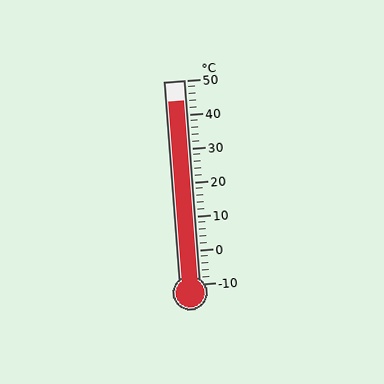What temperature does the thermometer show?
The thermometer shows approximately 44°C.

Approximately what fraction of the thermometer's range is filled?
The thermometer is filled to approximately 90% of its range.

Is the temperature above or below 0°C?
The temperature is above 0°C.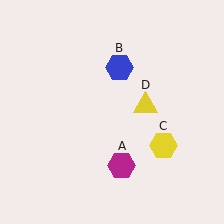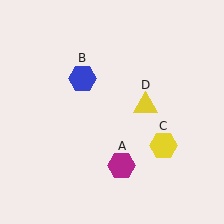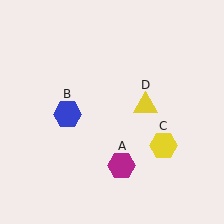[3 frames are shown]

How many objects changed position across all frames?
1 object changed position: blue hexagon (object B).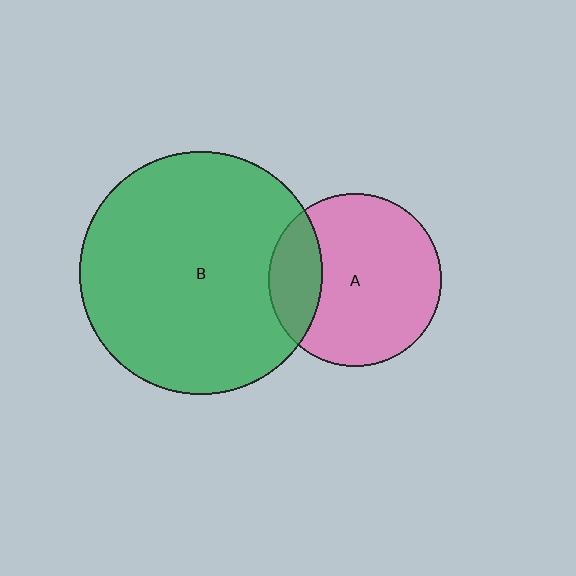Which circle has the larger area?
Circle B (green).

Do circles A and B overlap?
Yes.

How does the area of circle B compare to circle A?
Approximately 2.0 times.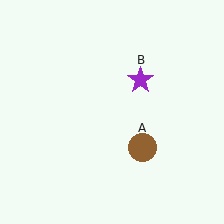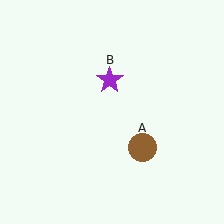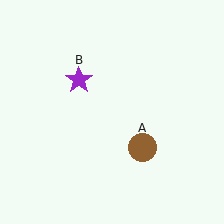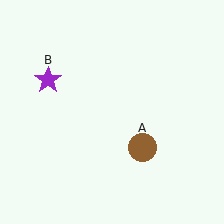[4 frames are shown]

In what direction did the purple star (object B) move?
The purple star (object B) moved left.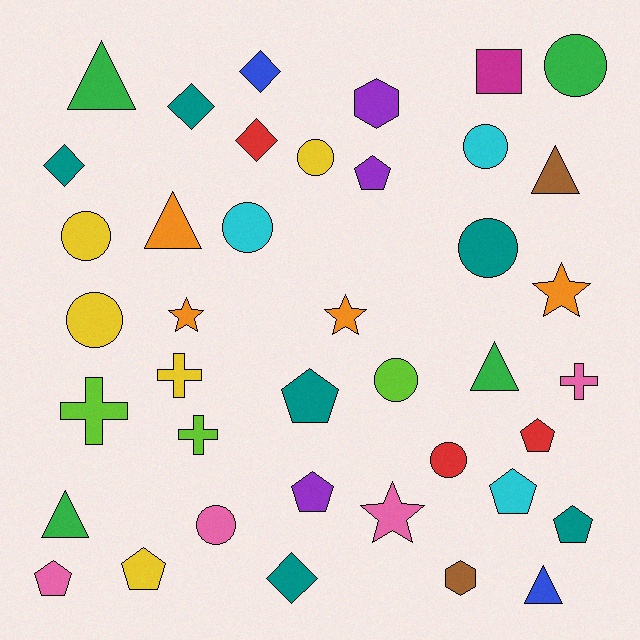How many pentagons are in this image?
There are 8 pentagons.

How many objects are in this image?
There are 40 objects.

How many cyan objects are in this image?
There are 3 cyan objects.